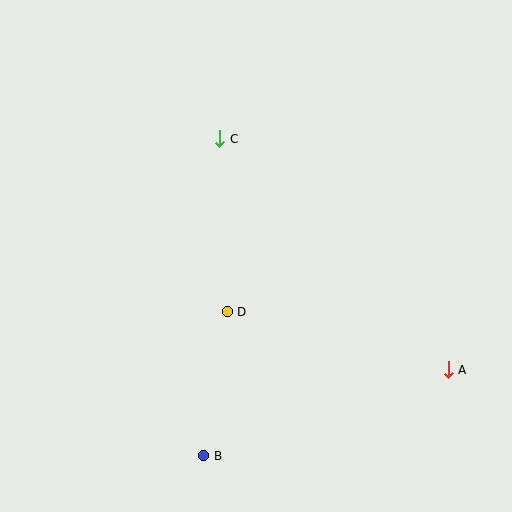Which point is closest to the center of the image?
Point D at (227, 312) is closest to the center.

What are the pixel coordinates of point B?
Point B is at (204, 456).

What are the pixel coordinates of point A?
Point A is at (448, 370).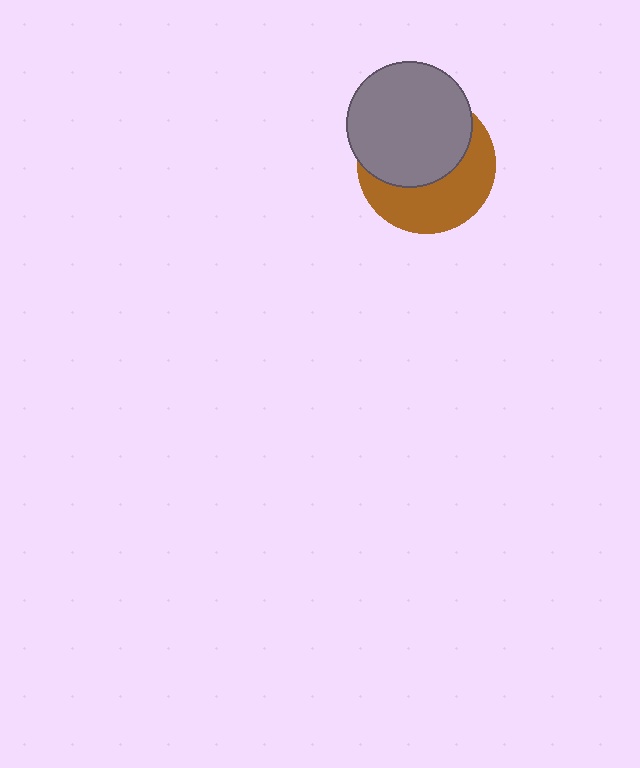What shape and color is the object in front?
The object in front is a gray circle.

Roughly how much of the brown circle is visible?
About half of it is visible (roughly 46%).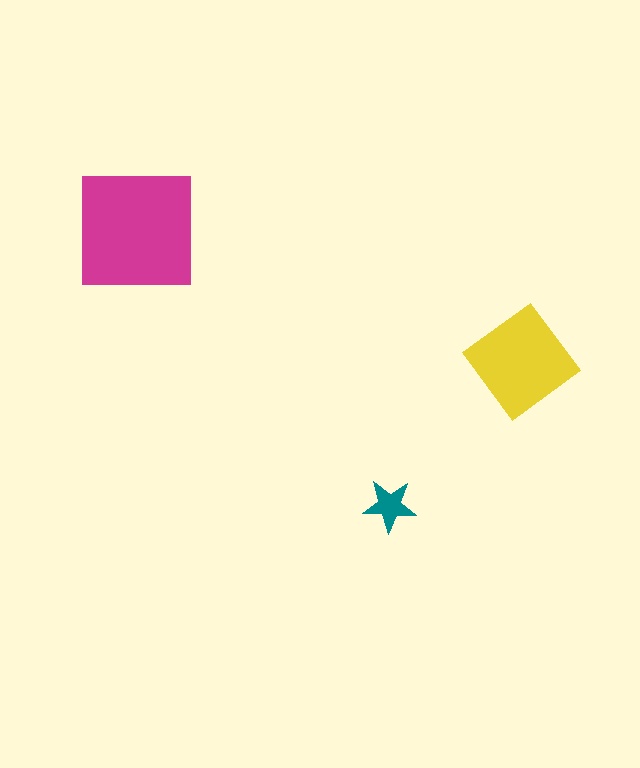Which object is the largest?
The magenta square.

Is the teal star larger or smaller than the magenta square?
Smaller.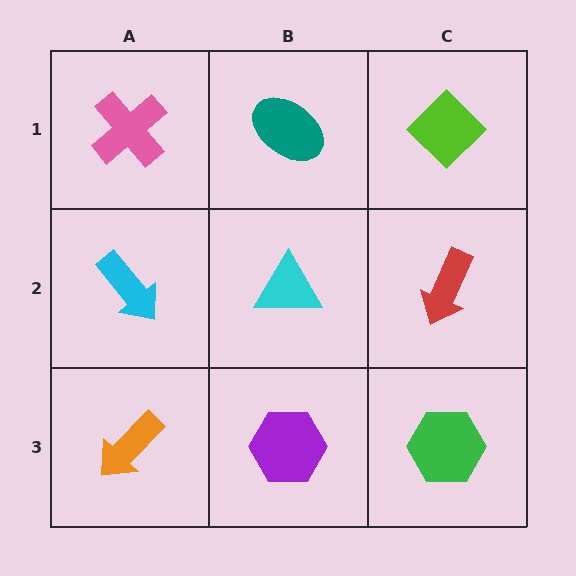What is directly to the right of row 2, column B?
A red arrow.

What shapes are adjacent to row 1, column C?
A red arrow (row 2, column C), a teal ellipse (row 1, column B).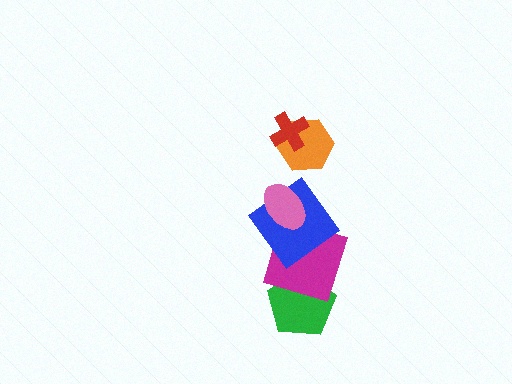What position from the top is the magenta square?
The magenta square is 5th from the top.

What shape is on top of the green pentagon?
The magenta square is on top of the green pentagon.